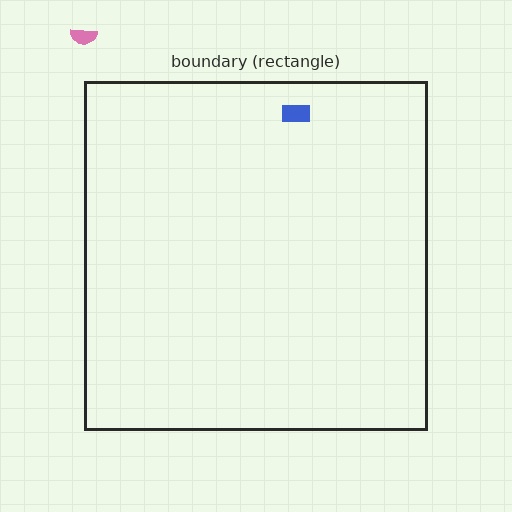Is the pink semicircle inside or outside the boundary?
Outside.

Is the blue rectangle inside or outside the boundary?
Inside.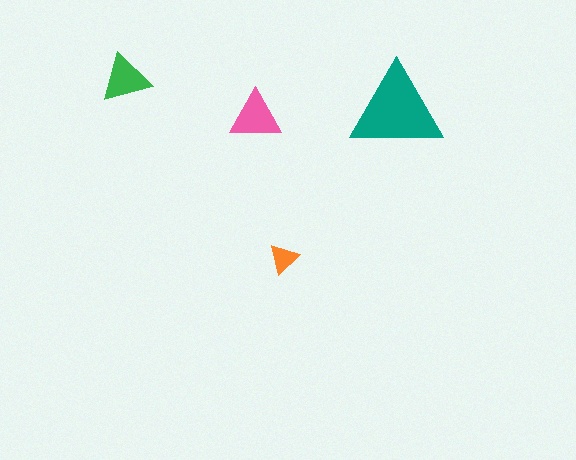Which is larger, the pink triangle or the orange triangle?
The pink one.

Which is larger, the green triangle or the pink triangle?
The pink one.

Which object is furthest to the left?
The green triangle is leftmost.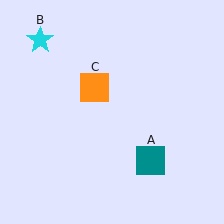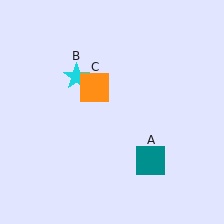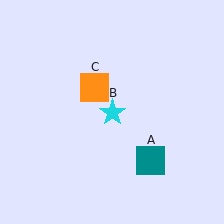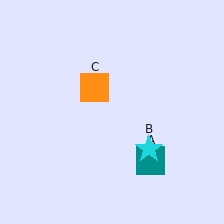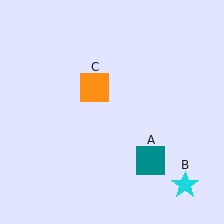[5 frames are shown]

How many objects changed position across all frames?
1 object changed position: cyan star (object B).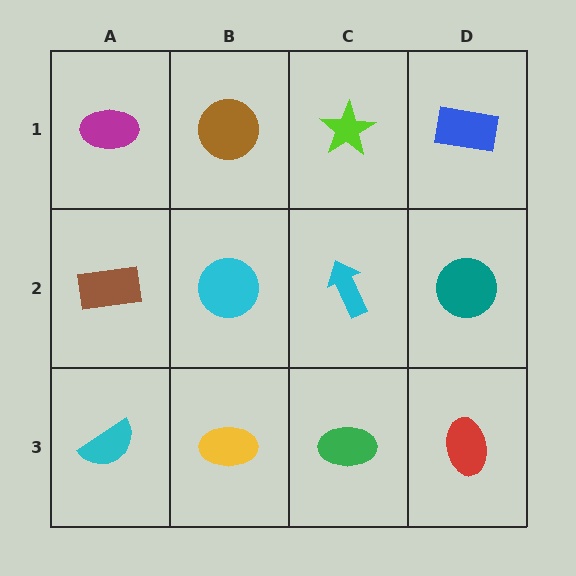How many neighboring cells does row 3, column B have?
3.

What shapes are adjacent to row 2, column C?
A lime star (row 1, column C), a green ellipse (row 3, column C), a cyan circle (row 2, column B), a teal circle (row 2, column D).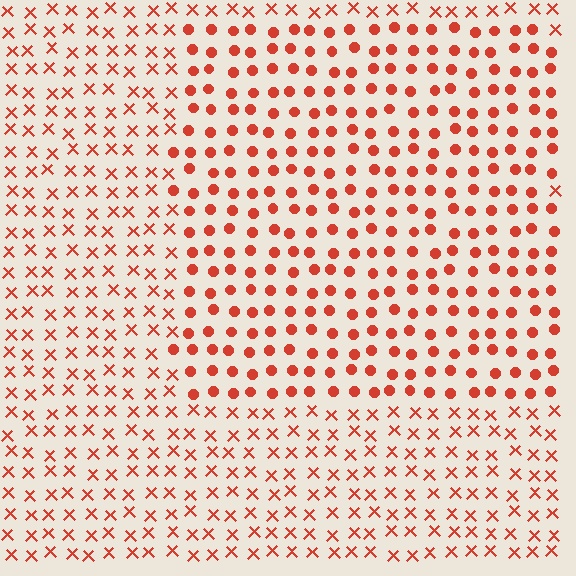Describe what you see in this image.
The image is filled with small red elements arranged in a uniform grid. A rectangle-shaped region contains circles, while the surrounding area contains X marks. The boundary is defined purely by the change in element shape.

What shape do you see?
I see a rectangle.